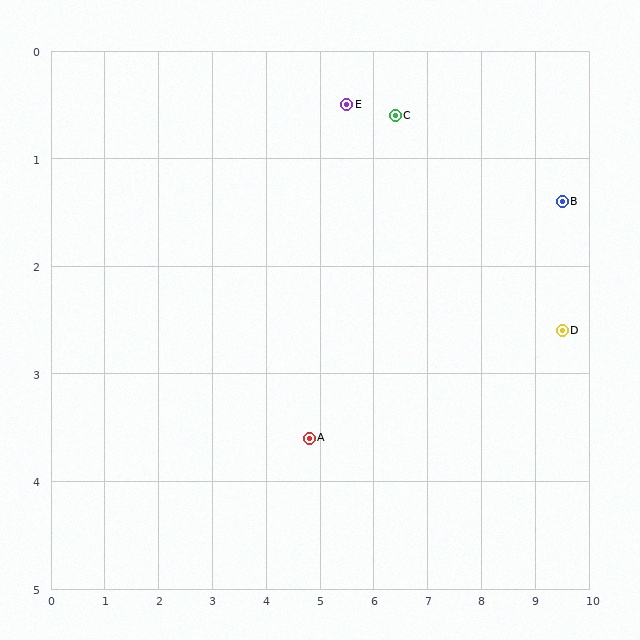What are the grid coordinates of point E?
Point E is at approximately (5.5, 0.5).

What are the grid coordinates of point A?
Point A is at approximately (4.8, 3.6).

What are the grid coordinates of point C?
Point C is at approximately (6.4, 0.6).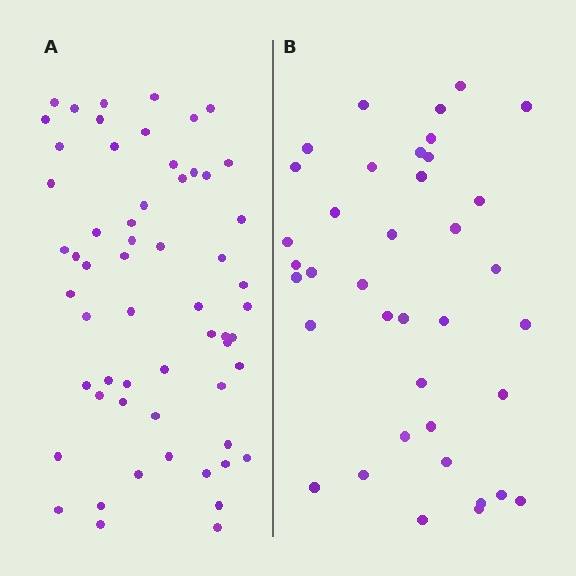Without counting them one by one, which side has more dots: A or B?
Region A (the left region) has more dots.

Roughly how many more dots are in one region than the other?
Region A has approximately 20 more dots than region B.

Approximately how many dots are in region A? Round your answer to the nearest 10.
About 60 dots. (The exact count is 59, which rounds to 60.)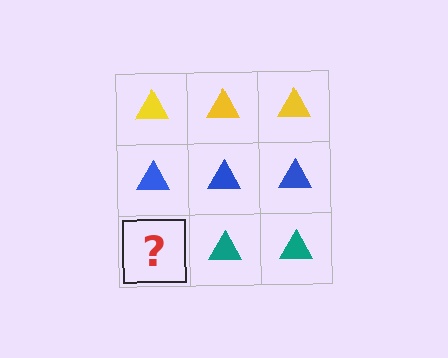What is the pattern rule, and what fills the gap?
The rule is that each row has a consistent color. The gap should be filled with a teal triangle.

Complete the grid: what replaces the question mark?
The question mark should be replaced with a teal triangle.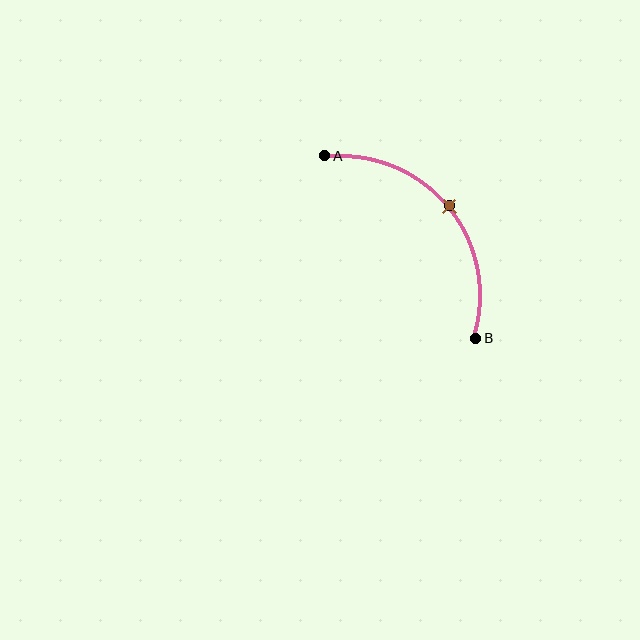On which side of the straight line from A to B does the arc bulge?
The arc bulges above and to the right of the straight line connecting A and B.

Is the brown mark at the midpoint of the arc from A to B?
Yes. The brown mark lies on the arc at equal arc-length from both A and B — it is the arc midpoint.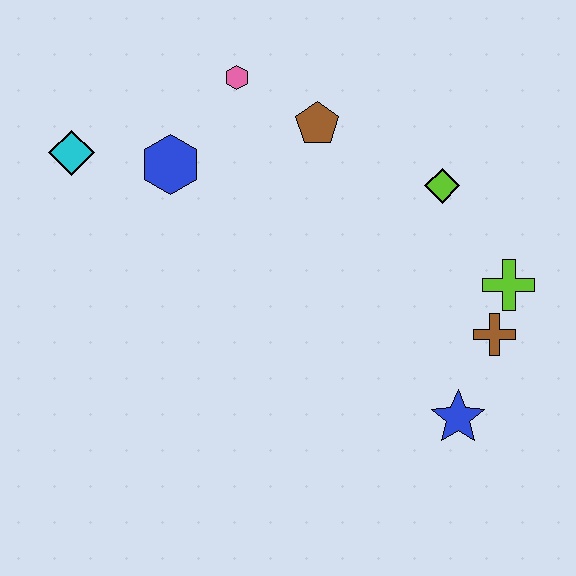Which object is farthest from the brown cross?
The cyan diamond is farthest from the brown cross.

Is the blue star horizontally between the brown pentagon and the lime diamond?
No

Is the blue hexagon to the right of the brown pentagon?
No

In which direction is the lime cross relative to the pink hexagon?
The lime cross is to the right of the pink hexagon.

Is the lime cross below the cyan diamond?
Yes